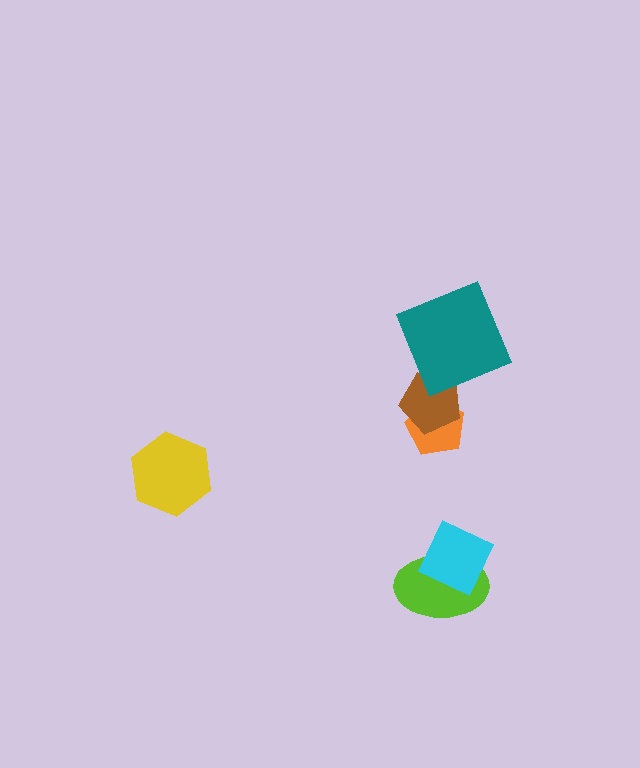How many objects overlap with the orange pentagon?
1 object overlaps with the orange pentagon.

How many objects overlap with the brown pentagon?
2 objects overlap with the brown pentagon.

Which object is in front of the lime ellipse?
The cyan diamond is in front of the lime ellipse.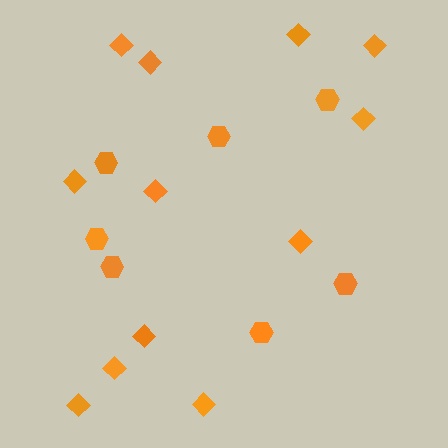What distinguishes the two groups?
There are 2 groups: one group of hexagons (7) and one group of diamonds (12).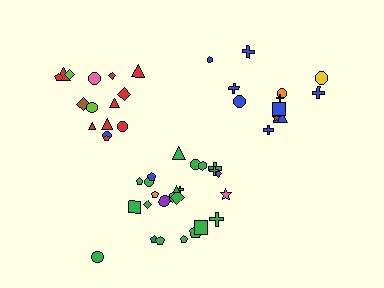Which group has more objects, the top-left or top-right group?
The top-left group.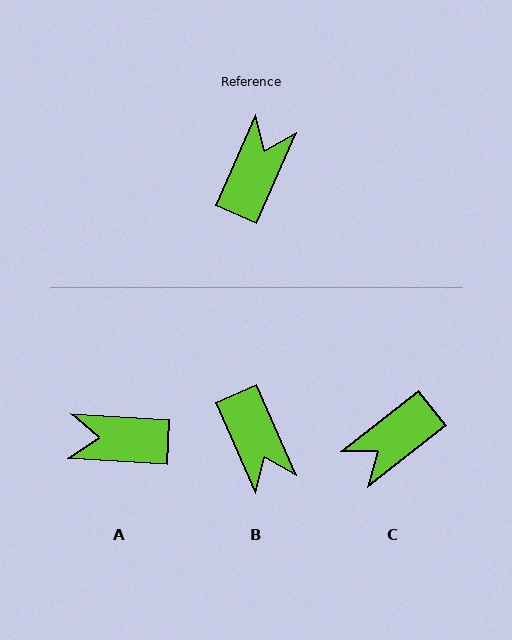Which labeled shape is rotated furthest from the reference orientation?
C, about 152 degrees away.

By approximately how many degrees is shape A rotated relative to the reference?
Approximately 110 degrees counter-clockwise.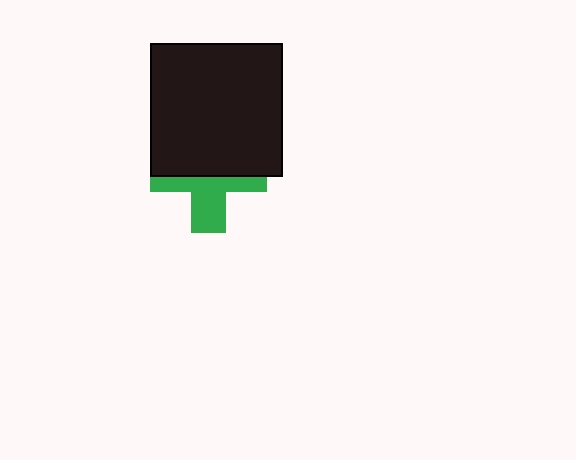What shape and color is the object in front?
The object in front is a black square.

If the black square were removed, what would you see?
You would see the complete green cross.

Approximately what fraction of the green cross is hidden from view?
Roughly 55% of the green cross is hidden behind the black square.